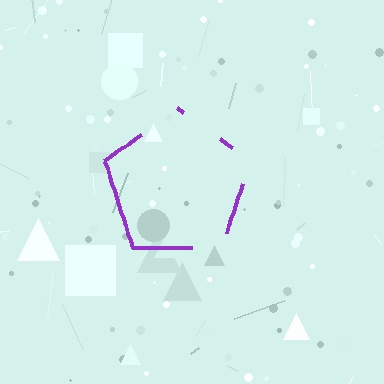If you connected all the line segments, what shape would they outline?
They would outline a pentagon.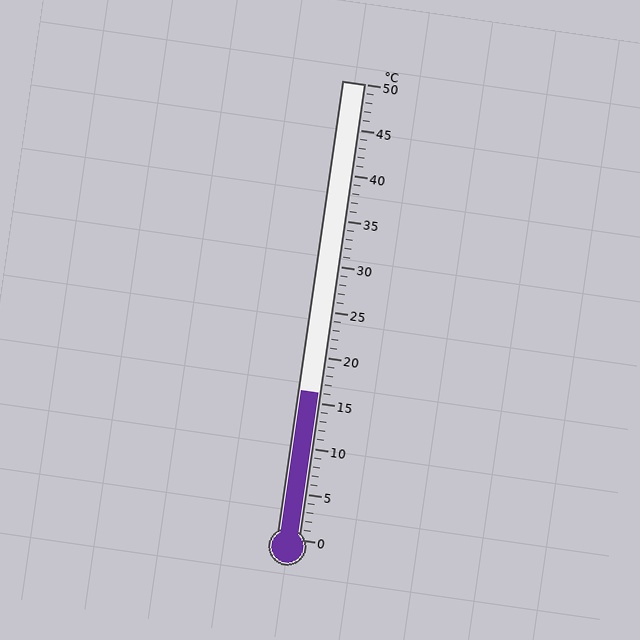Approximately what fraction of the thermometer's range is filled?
The thermometer is filled to approximately 30% of its range.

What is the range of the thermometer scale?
The thermometer scale ranges from 0°C to 50°C.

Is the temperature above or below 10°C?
The temperature is above 10°C.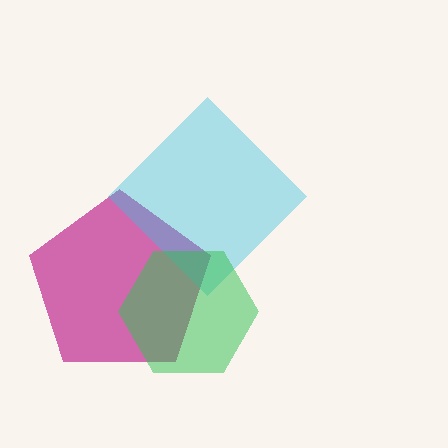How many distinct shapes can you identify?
There are 3 distinct shapes: a magenta pentagon, a cyan diamond, a green hexagon.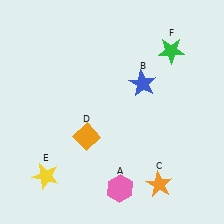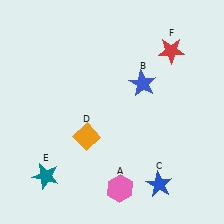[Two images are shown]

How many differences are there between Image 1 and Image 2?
There are 3 differences between the two images.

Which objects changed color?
C changed from orange to blue. E changed from yellow to teal. F changed from green to red.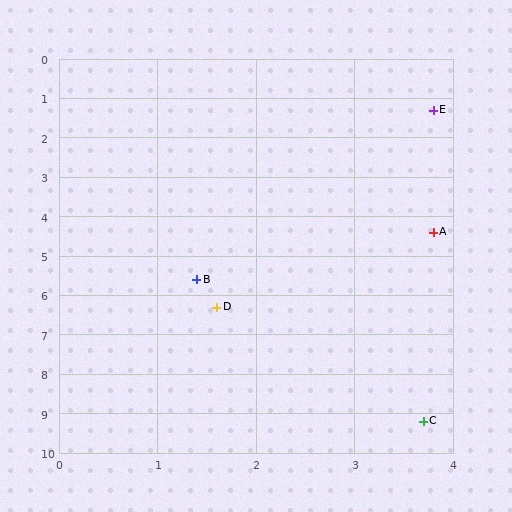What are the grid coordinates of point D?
Point D is at approximately (1.6, 6.3).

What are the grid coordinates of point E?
Point E is at approximately (3.8, 1.3).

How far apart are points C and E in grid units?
Points C and E are about 7.9 grid units apart.